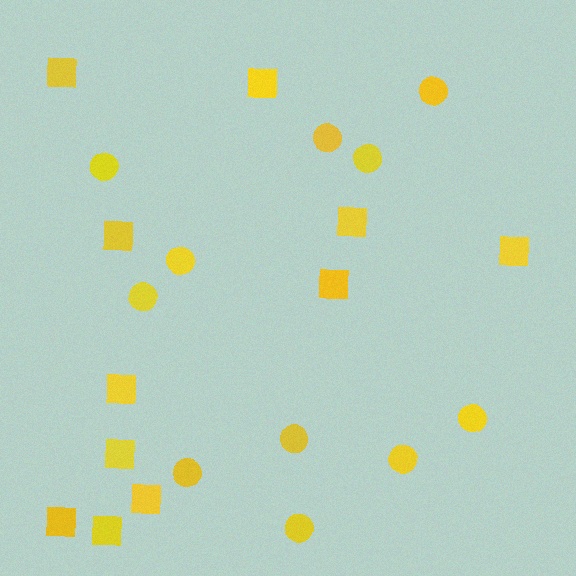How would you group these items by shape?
There are 2 groups: one group of circles (11) and one group of squares (11).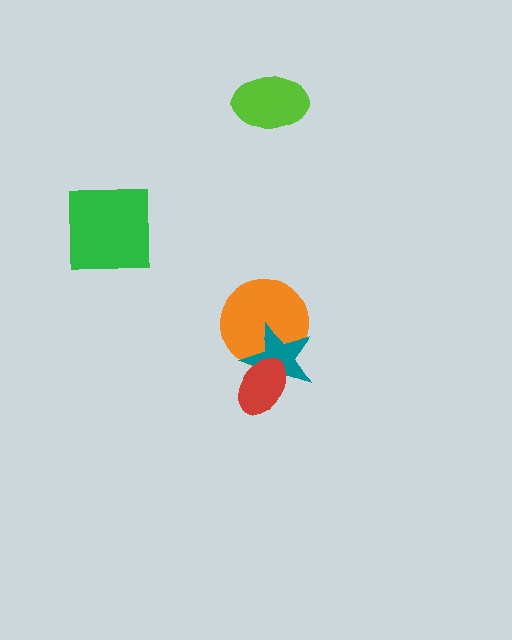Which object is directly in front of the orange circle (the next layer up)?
The teal star is directly in front of the orange circle.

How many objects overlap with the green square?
0 objects overlap with the green square.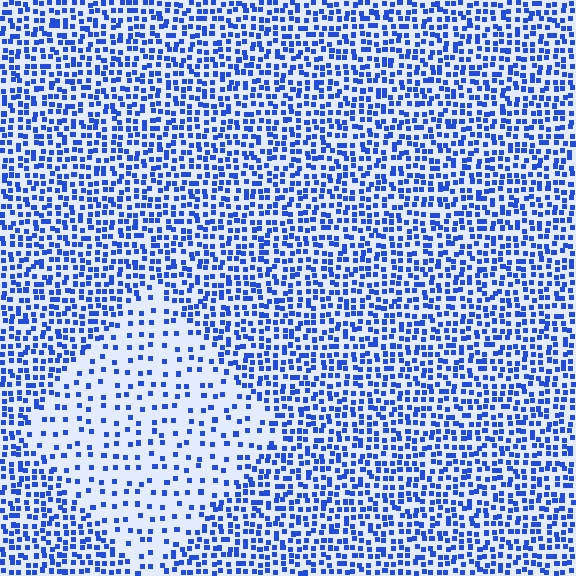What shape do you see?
I see a diamond.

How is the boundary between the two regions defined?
The boundary is defined by a change in element density (approximately 2.5x ratio). All elements are the same color, size, and shape.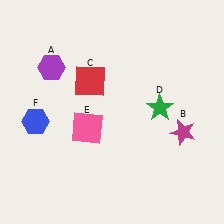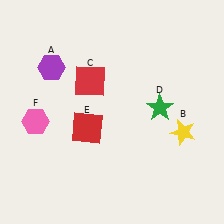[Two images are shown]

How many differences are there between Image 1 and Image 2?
There are 3 differences between the two images.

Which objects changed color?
B changed from magenta to yellow. E changed from pink to red. F changed from blue to pink.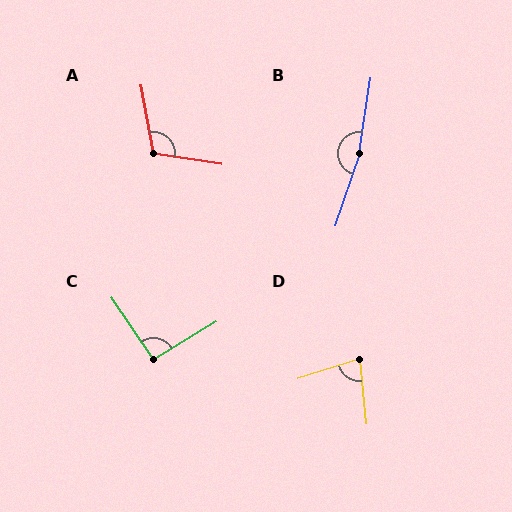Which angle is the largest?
B, at approximately 170 degrees.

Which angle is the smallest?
D, at approximately 78 degrees.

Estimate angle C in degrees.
Approximately 93 degrees.